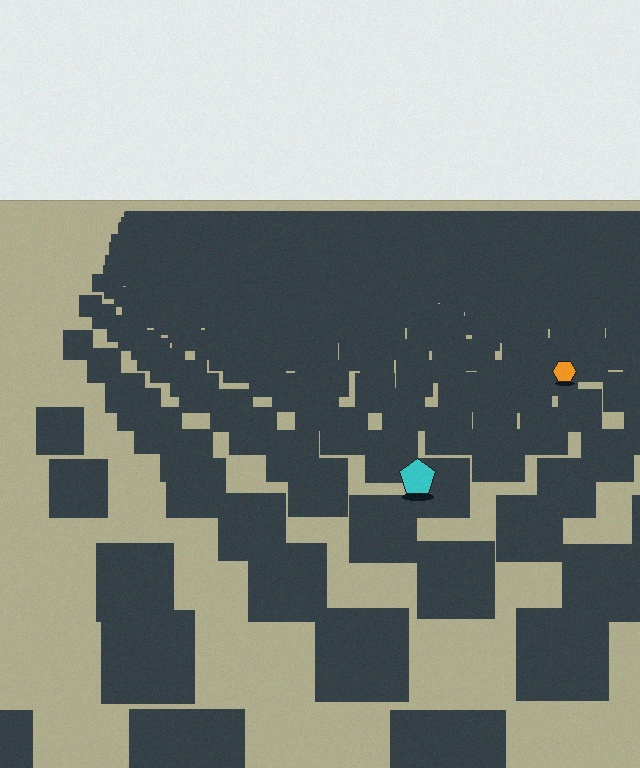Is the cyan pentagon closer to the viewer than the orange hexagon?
Yes. The cyan pentagon is closer — you can tell from the texture gradient: the ground texture is coarser near it.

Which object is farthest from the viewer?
The orange hexagon is farthest from the viewer. It appears smaller and the ground texture around it is denser.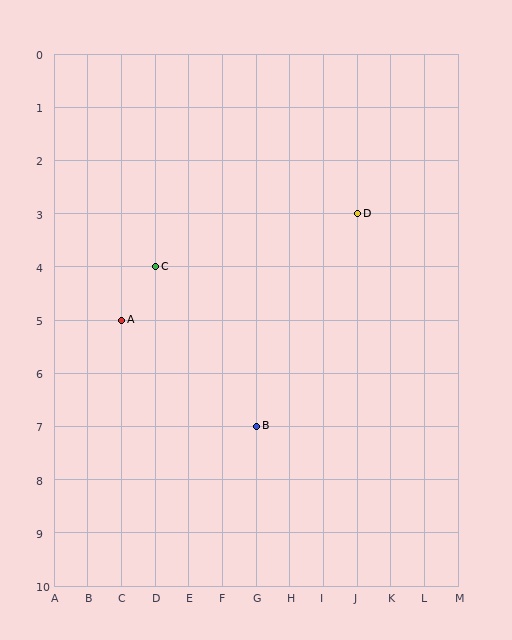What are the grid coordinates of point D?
Point D is at grid coordinates (J, 3).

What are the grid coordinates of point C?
Point C is at grid coordinates (D, 4).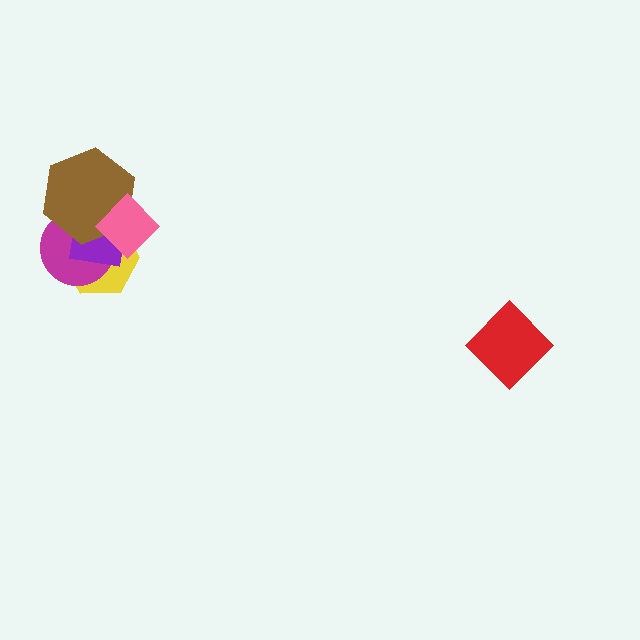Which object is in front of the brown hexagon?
The pink diamond is in front of the brown hexagon.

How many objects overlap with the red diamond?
0 objects overlap with the red diamond.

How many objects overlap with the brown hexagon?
4 objects overlap with the brown hexagon.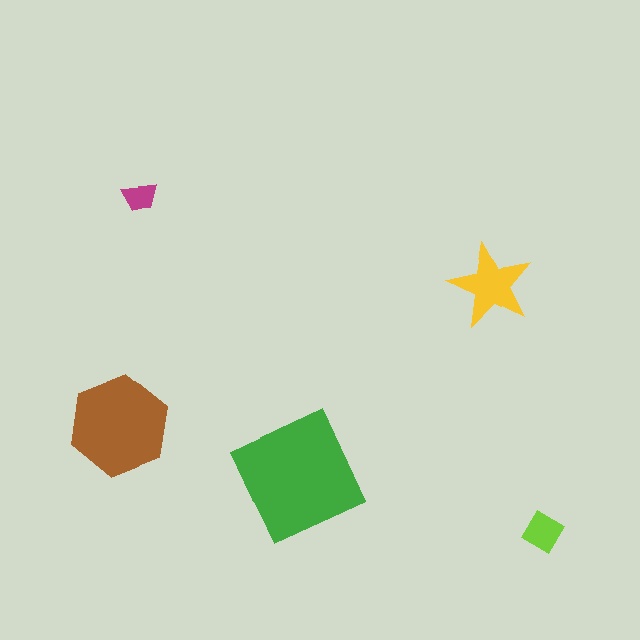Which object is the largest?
The green square.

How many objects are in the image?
There are 5 objects in the image.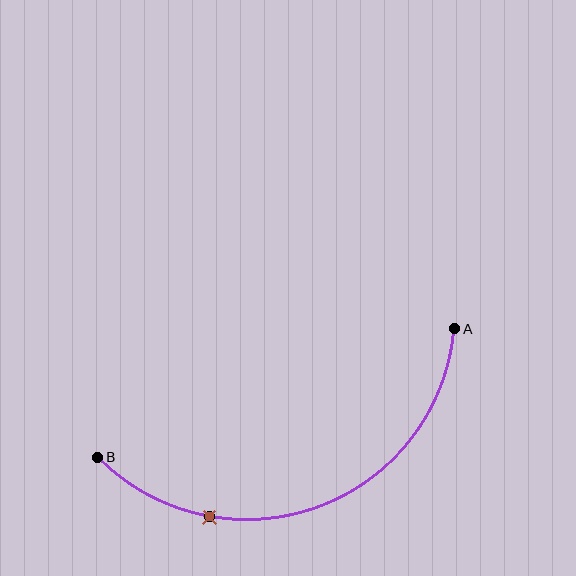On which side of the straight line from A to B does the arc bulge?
The arc bulges below the straight line connecting A and B.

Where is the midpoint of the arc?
The arc midpoint is the point on the curve farthest from the straight line joining A and B. It sits below that line.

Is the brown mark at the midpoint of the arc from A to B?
No. The brown mark lies on the arc but is closer to endpoint B. The arc midpoint would be at the point on the curve equidistant along the arc from both A and B.